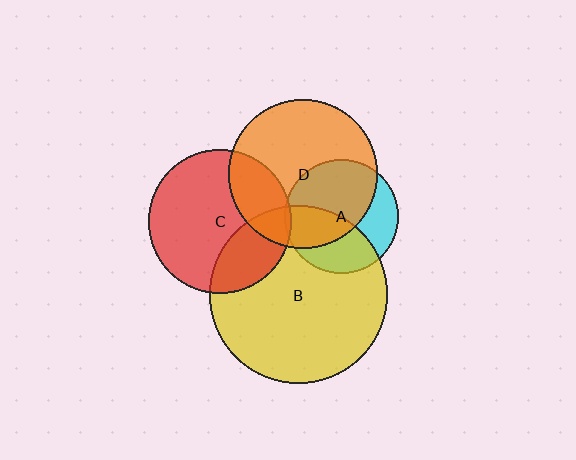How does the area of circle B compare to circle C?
Approximately 1.5 times.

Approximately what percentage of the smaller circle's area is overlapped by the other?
Approximately 60%.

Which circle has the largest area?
Circle B (yellow).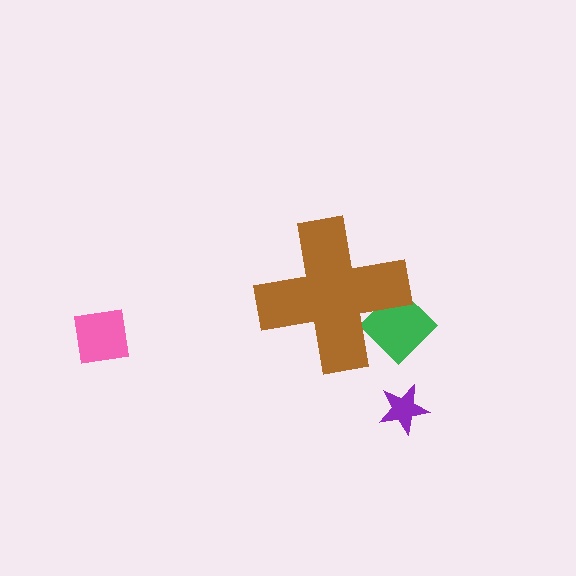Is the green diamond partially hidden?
Yes, the green diamond is partially hidden behind the brown cross.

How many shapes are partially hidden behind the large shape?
1 shape is partially hidden.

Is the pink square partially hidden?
No, the pink square is fully visible.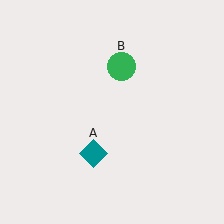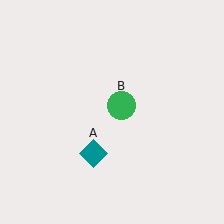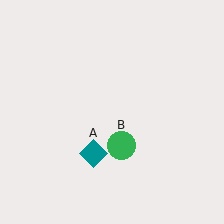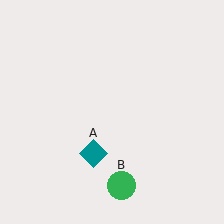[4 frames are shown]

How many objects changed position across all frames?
1 object changed position: green circle (object B).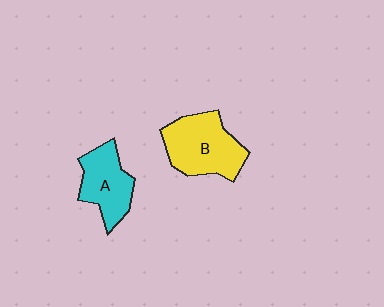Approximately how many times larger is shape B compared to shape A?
Approximately 1.3 times.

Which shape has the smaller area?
Shape A (cyan).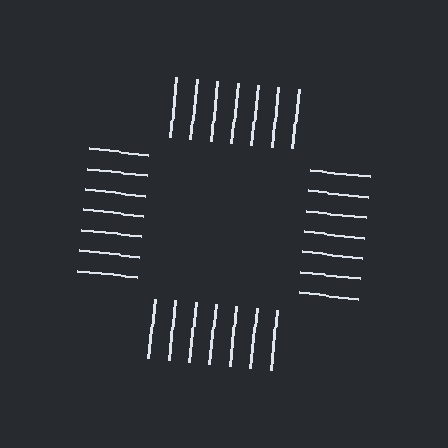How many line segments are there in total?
28 — 7 along each of the 4 edges.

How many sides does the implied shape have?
4 sides — the line-ends trace a square.